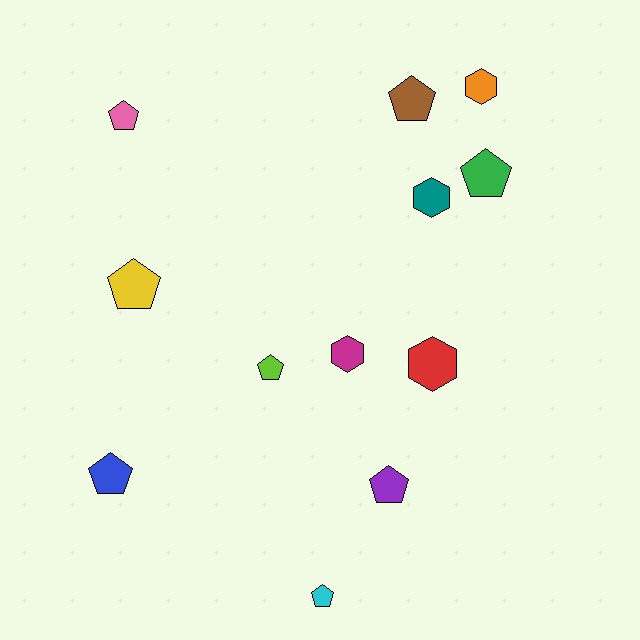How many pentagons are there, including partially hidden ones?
There are 8 pentagons.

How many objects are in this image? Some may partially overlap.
There are 12 objects.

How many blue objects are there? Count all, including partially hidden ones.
There is 1 blue object.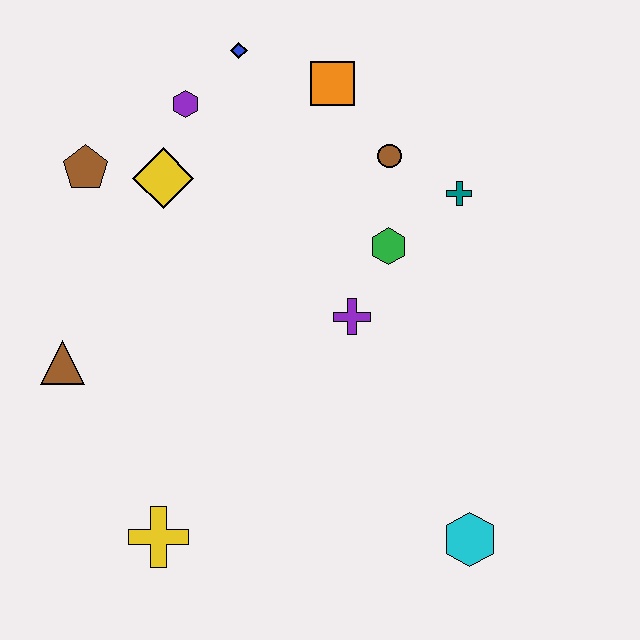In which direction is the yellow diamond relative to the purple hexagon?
The yellow diamond is below the purple hexagon.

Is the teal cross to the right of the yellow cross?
Yes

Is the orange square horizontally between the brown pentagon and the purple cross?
Yes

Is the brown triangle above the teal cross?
No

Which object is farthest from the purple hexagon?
The cyan hexagon is farthest from the purple hexagon.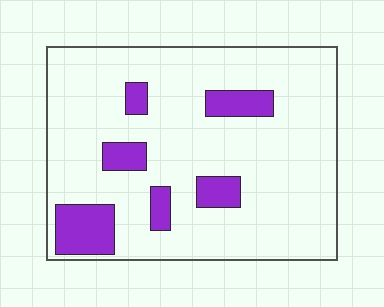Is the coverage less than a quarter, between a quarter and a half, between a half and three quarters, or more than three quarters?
Less than a quarter.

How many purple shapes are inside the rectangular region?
6.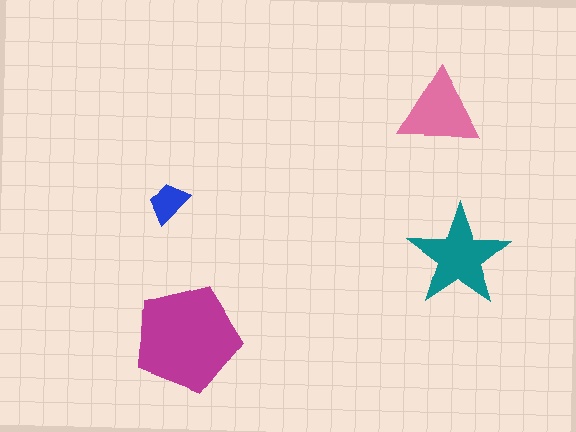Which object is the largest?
The magenta pentagon.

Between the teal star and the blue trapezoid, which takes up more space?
The teal star.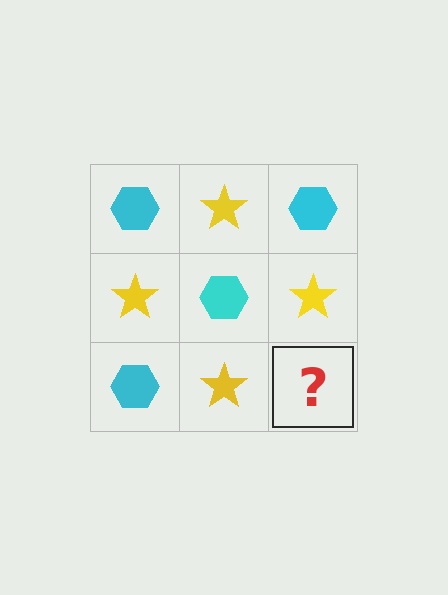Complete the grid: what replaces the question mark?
The question mark should be replaced with a cyan hexagon.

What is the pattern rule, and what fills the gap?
The rule is that it alternates cyan hexagon and yellow star in a checkerboard pattern. The gap should be filled with a cyan hexagon.